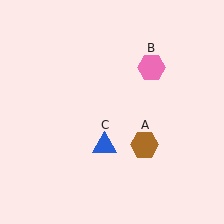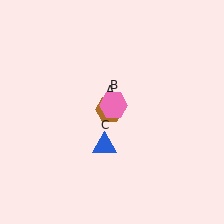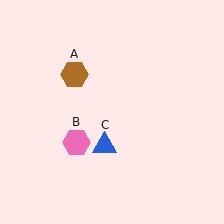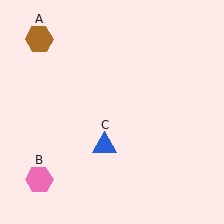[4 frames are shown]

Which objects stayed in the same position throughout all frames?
Blue triangle (object C) remained stationary.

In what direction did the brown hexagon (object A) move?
The brown hexagon (object A) moved up and to the left.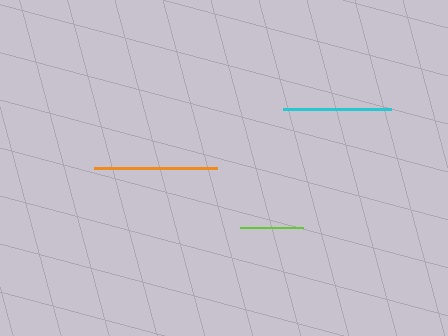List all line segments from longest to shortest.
From longest to shortest: orange, cyan, lime.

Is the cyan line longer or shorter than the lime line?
The cyan line is longer than the lime line.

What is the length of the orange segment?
The orange segment is approximately 123 pixels long.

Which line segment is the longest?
The orange line is the longest at approximately 123 pixels.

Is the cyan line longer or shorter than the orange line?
The orange line is longer than the cyan line.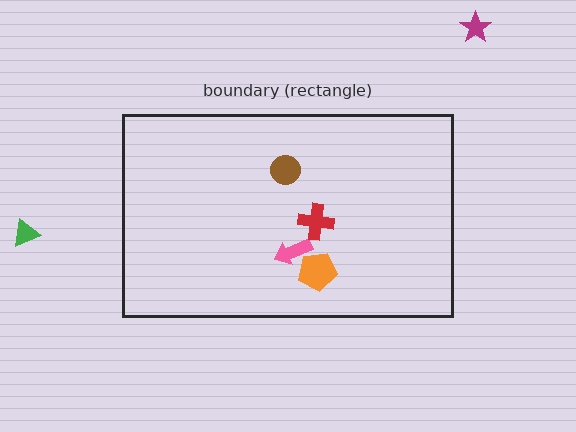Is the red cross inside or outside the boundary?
Inside.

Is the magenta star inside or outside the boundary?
Outside.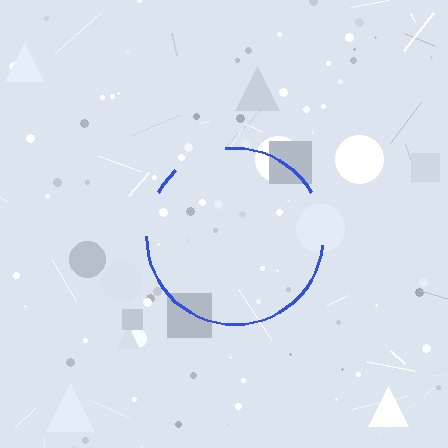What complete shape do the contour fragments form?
The contour fragments form a circle.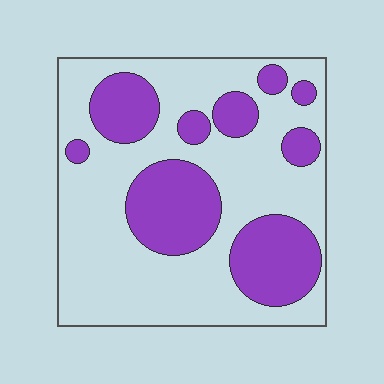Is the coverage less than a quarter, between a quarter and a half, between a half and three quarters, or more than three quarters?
Between a quarter and a half.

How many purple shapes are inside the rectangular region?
9.